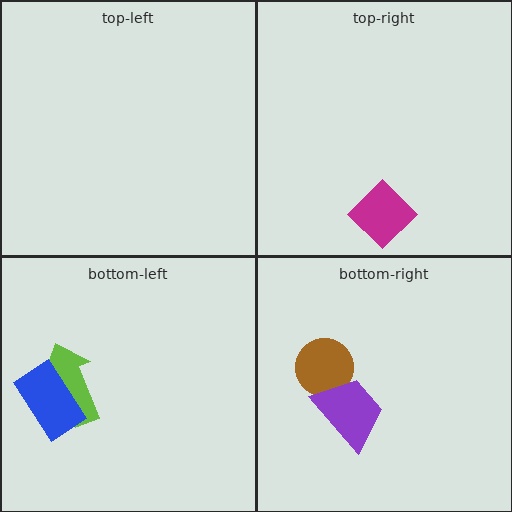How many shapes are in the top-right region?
1.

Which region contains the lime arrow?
The bottom-left region.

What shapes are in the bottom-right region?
The brown circle, the purple trapezoid.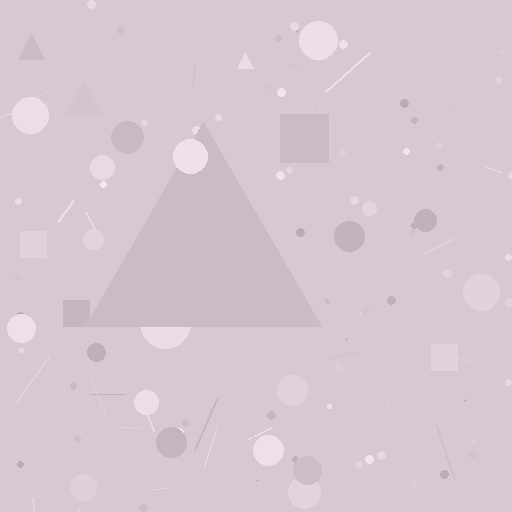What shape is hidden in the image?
A triangle is hidden in the image.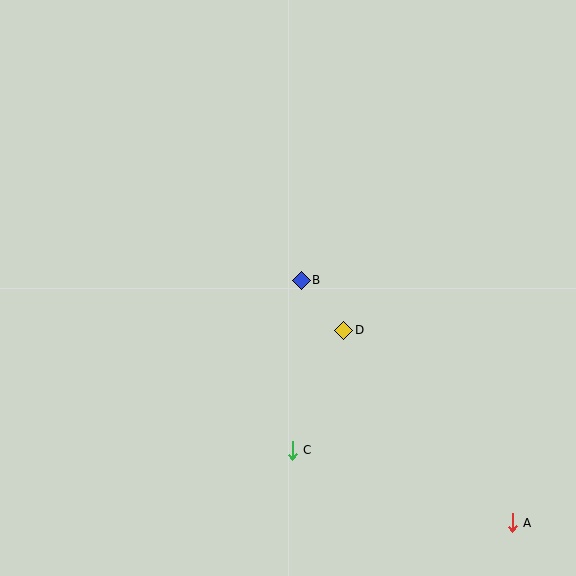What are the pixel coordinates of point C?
Point C is at (292, 450).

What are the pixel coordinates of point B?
Point B is at (301, 281).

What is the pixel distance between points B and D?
The distance between B and D is 66 pixels.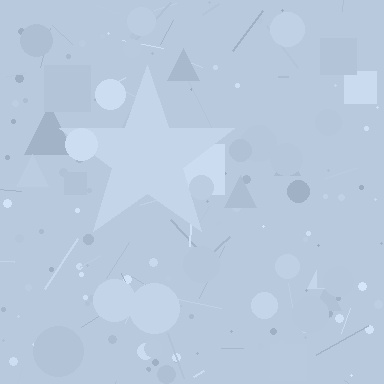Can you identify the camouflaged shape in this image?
The camouflaged shape is a star.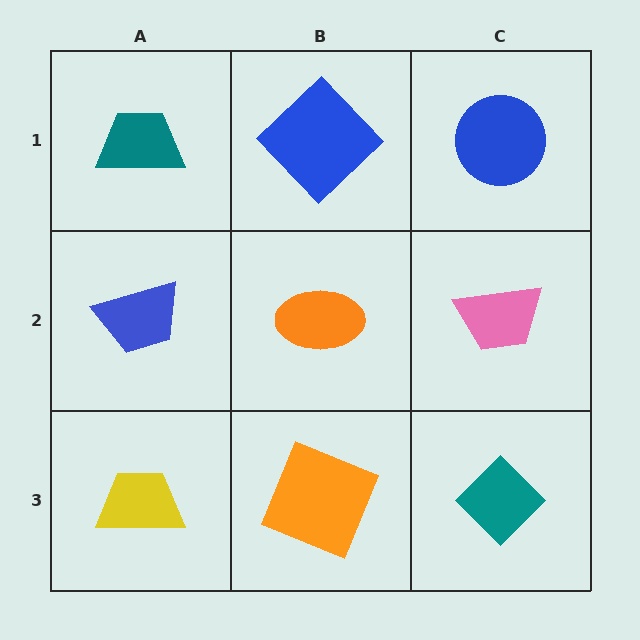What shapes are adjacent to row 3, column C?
A pink trapezoid (row 2, column C), an orange square (row 3, column B).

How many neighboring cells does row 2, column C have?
3.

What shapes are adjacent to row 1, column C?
A pink trapezoid (row 2, column C), a blue diamond (row 1, column B).